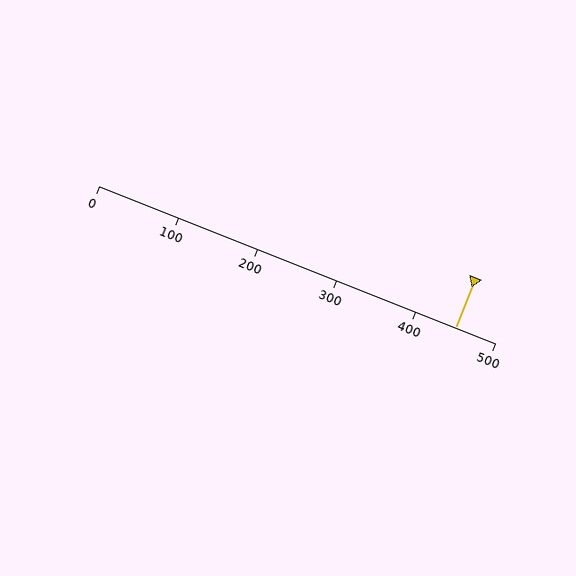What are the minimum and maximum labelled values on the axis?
The axis runs from 0 to 500.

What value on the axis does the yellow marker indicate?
The marker indicates approximately 450.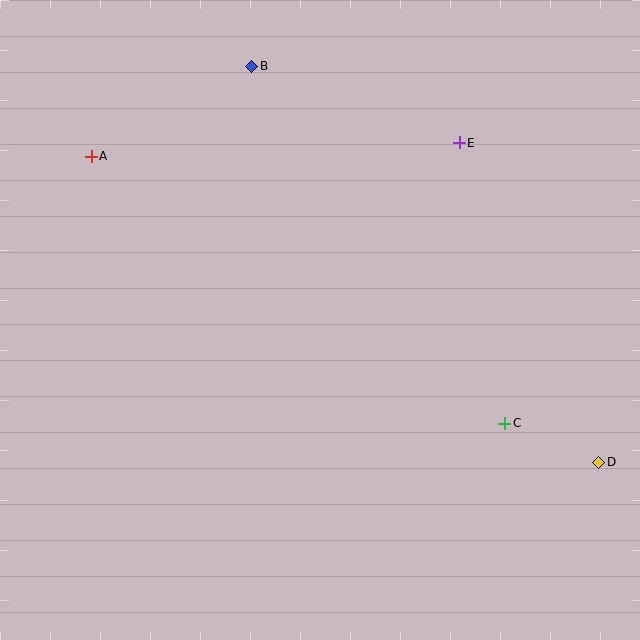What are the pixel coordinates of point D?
Point D is at (599, 462).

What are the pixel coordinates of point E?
Point E is at (459, 143).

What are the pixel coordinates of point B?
Point B is at (252, 66).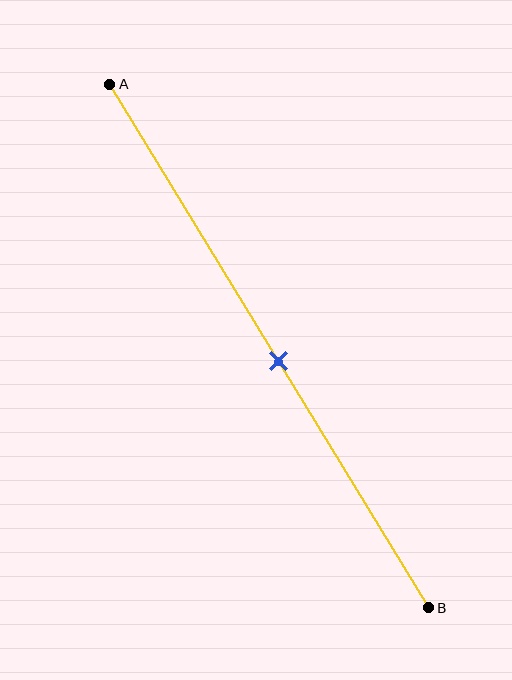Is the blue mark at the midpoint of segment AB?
Yes, the mark is approximately at the midpoint.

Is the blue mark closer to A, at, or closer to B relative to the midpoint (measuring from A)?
The blue mark is approximately at the midpoint of segment AB.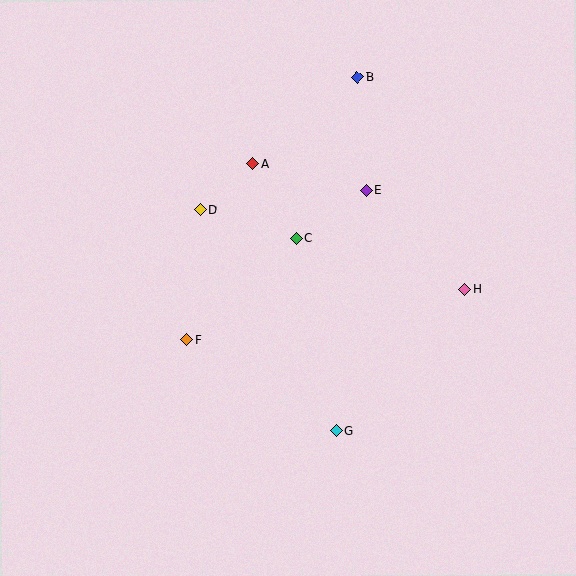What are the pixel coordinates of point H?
Point H is at (465, 289).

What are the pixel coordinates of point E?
Point E is at (367, 191).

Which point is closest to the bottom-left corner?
Point F is closest to the bottom-left corner.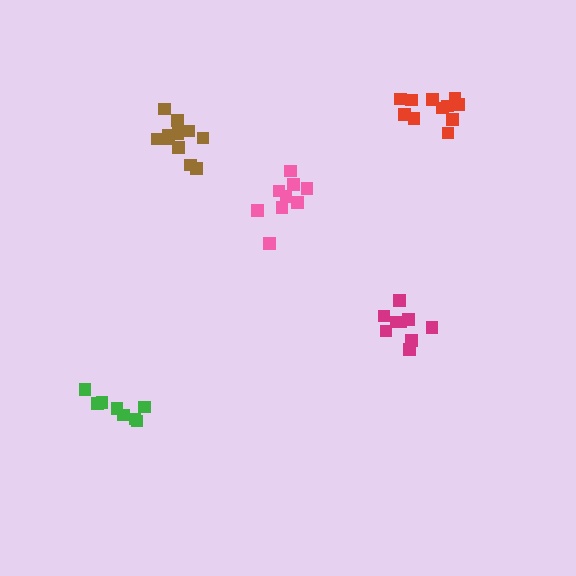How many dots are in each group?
Group 1: 11 dots, Group 2: 9 dots, Group 3: 8 dots, Group 4: 11 dots, Group 5: 9 dots (48 total).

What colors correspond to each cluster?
The clusters are colored: red, pink, green, brown, magenta.